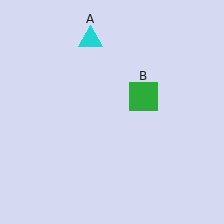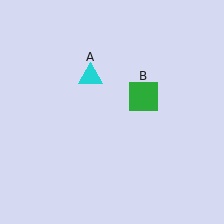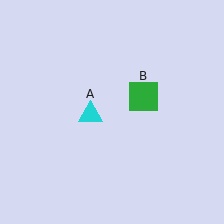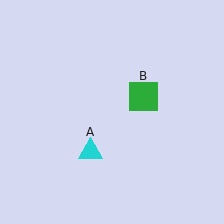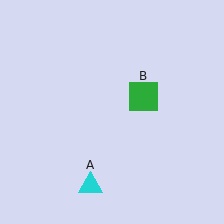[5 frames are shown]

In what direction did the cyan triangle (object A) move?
The cyan triangle (object A) moved down.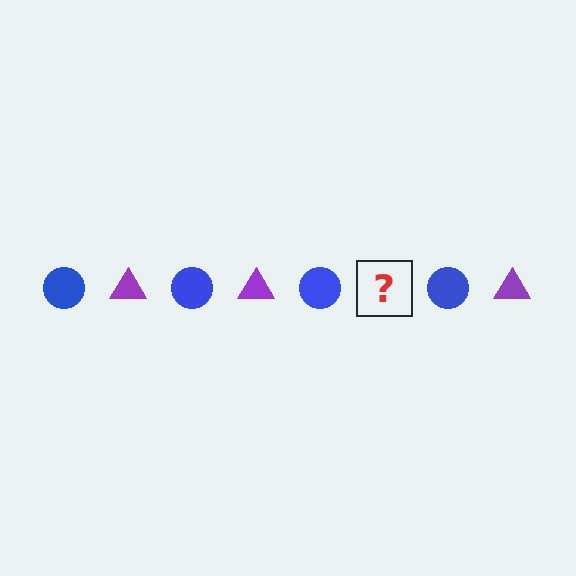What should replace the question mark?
The question mark should be replaced with a purple triangle.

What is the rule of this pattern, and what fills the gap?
The rule is that the pattern alternates between blue circle and purple triangle. The gap should be filled with a purple triangle.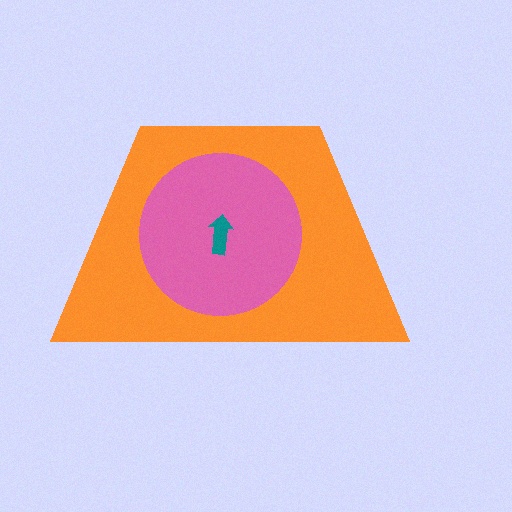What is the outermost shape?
The orange trapezoid.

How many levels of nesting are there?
3.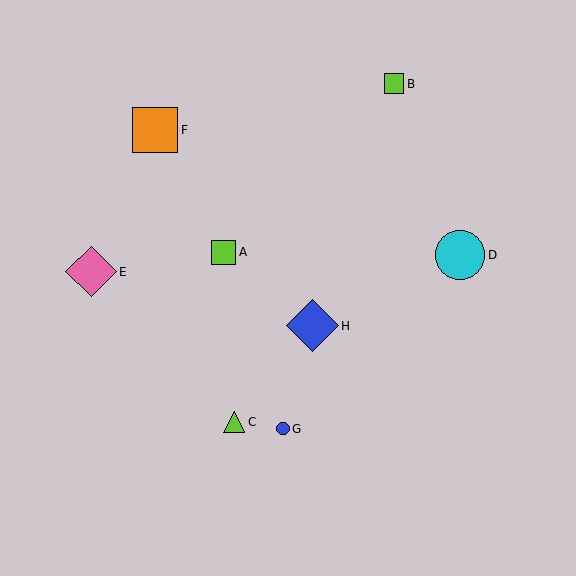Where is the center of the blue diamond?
The center of the blue diamond is at (312, 326).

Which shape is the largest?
The blue diamond (labeled H) is the largest.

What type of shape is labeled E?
Shape E is a pink diamond.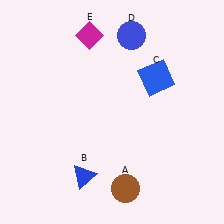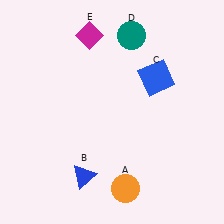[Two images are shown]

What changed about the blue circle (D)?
In Image 1, D is blue. In Image 2, it changed to teal.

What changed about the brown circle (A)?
In Image 1, A is brown. In Image 2, it changed to orange.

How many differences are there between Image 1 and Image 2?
There are 2 differences between the two images.